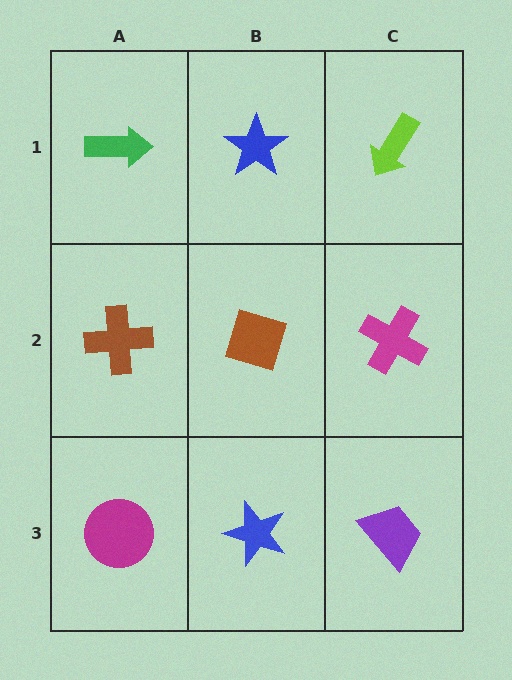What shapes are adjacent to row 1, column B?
A brown diamond (row 2, column B), a green arrow (row 1, column A), a lime arrow (row 1, column C).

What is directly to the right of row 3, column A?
A blue star.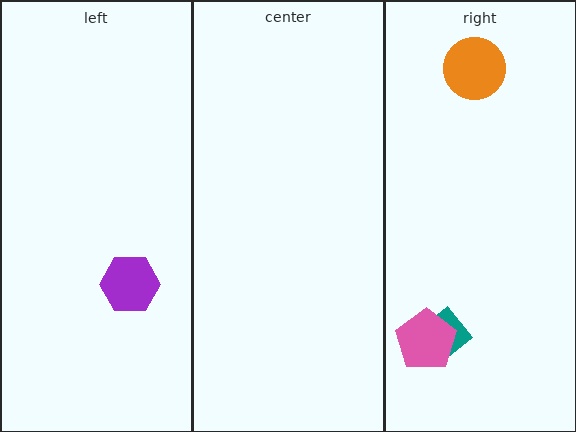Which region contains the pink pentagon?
The right region.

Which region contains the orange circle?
The right region.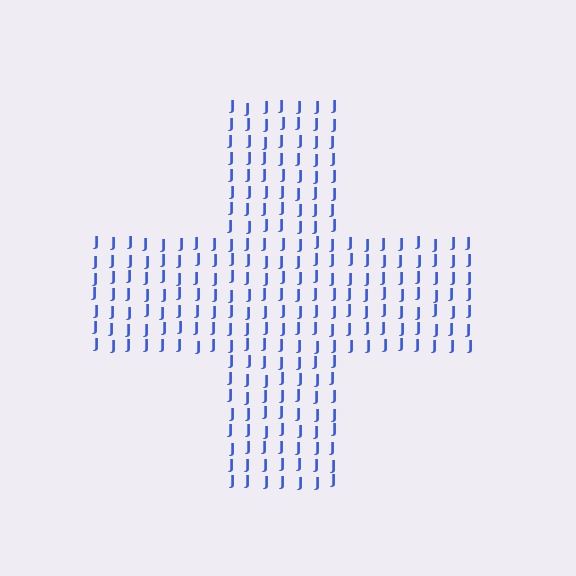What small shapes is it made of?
It is made of small letter J's.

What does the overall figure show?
The overall figure shows a cross.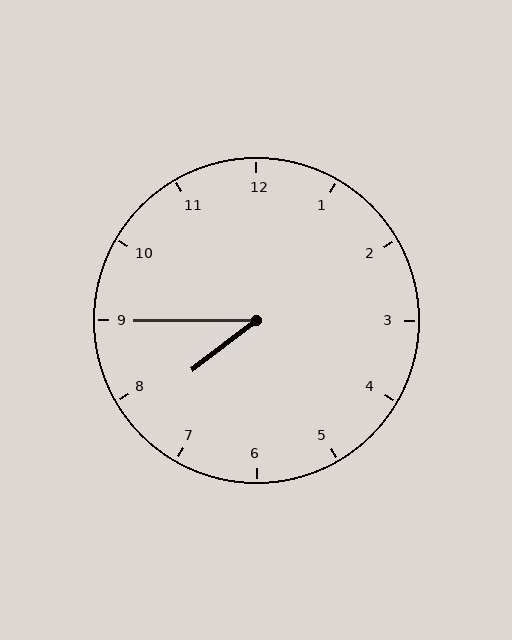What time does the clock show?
7:45.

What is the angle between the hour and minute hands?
Approximately 38 degrees.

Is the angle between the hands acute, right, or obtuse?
It is acute.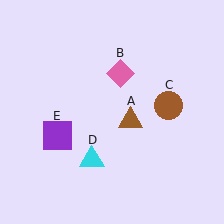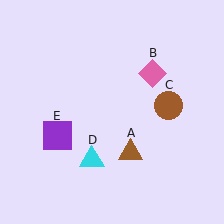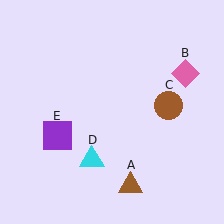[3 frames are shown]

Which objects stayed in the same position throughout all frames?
Brown circle (object C) and cyan triangle (object D) and purple square (object E) remained stationary.